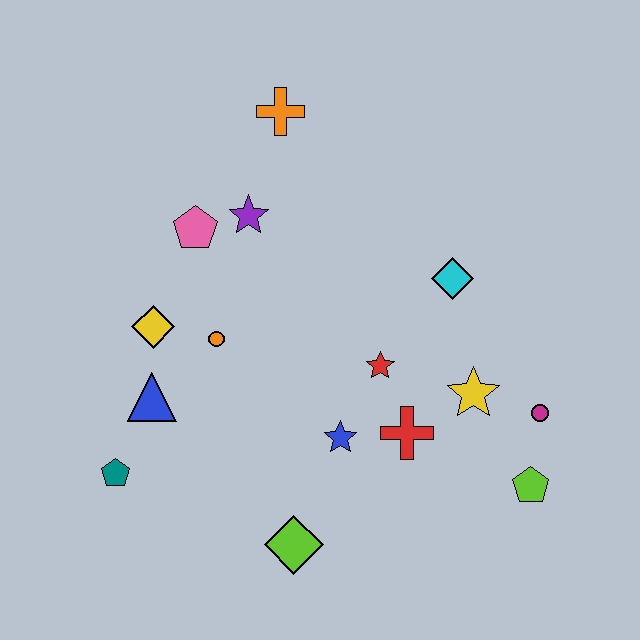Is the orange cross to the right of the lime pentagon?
No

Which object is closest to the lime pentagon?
The magenta circle is closest to the lime pentagon.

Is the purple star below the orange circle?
No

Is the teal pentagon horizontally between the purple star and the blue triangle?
No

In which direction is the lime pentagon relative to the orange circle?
The lime pentagon is to the right of the orange circle.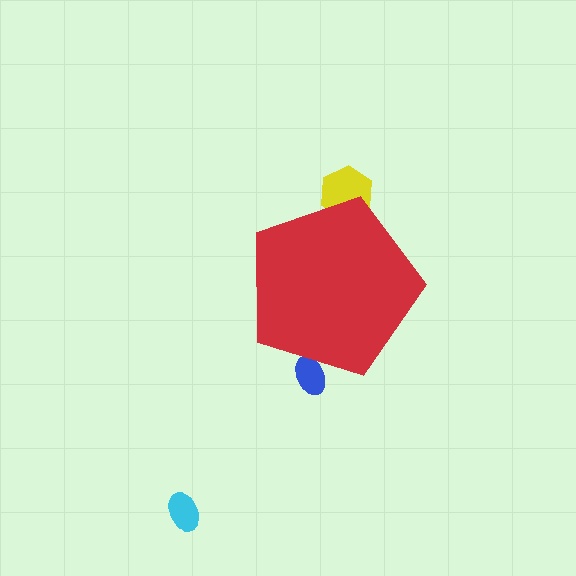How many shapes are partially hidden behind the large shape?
2 shapes are partially hidden.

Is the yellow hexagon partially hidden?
Yes, the yellow hexagon is partially hidden behind the red pentagon.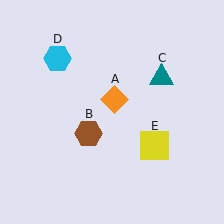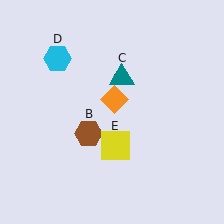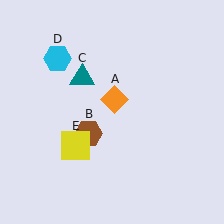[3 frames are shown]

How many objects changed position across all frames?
2 objects changed position: teal triangle (object C), yellow square (object E).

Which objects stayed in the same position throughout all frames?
Orange diamond (object A) and brown hexagon (object B) and cyan hexagon (object D) remained stationary.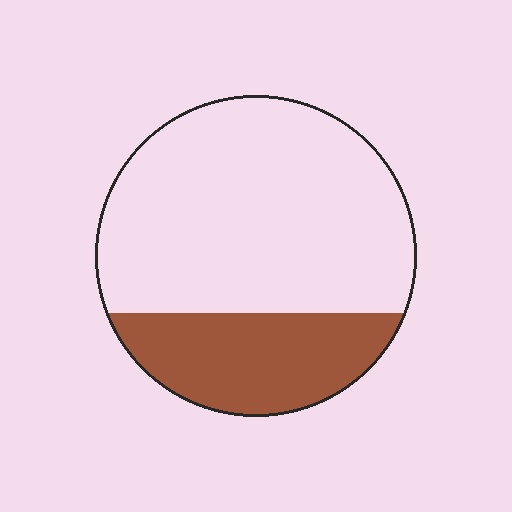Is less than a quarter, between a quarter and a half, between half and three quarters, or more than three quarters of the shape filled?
Between a quarter and a half.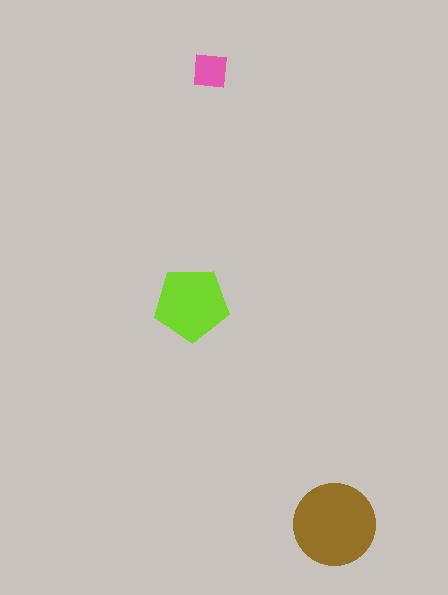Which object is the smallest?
The pink square.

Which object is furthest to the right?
The brown circle is rightmost.